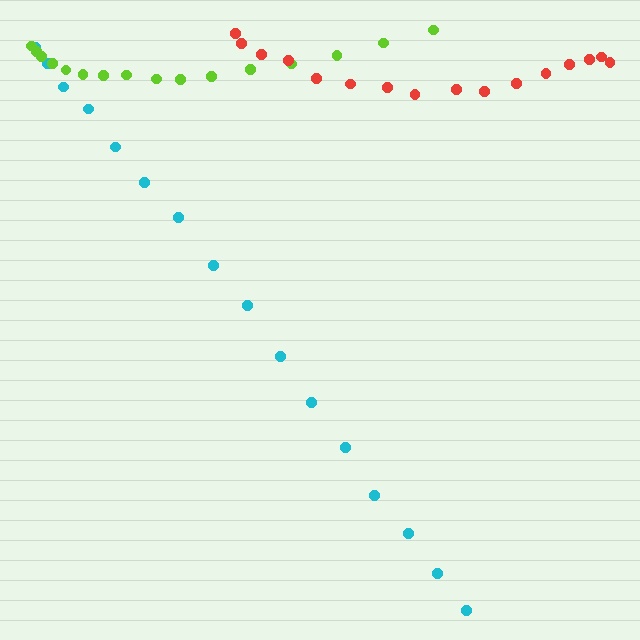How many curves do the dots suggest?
There are 3 distinct paths.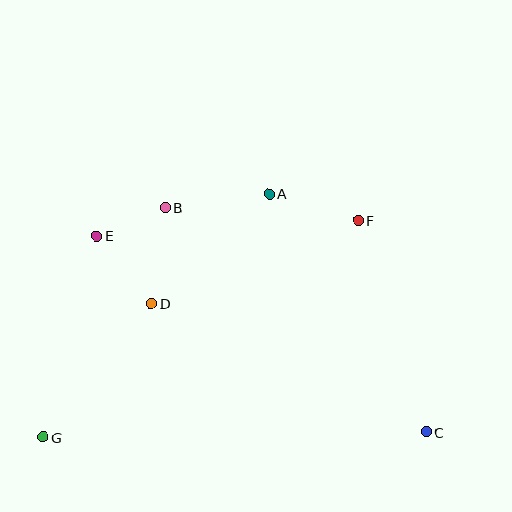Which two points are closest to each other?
Points B and E are closest to each other.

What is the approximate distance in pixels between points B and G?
The distance between B and G is approximately 260 pixels.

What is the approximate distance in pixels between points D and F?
The distance between D and F is approximately 223 pixels.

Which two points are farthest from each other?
Points C and E are farthest from each other.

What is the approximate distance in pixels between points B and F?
The distance between B and F is approximately 193 pixels.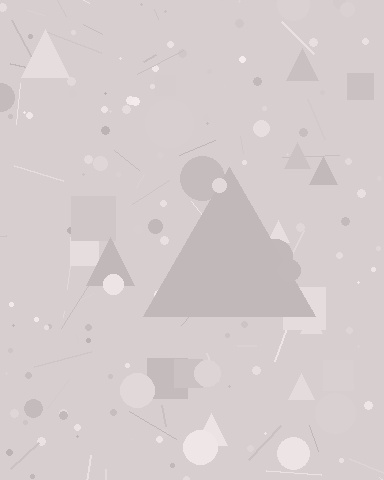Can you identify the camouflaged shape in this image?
The camouflaged shape is a triangle.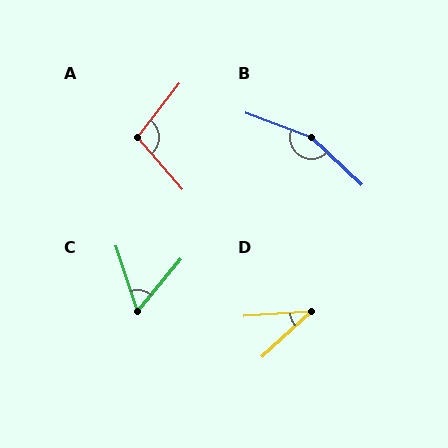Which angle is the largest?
B, at approximately 157 degrees.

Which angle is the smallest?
D, at approximately 39 degrees.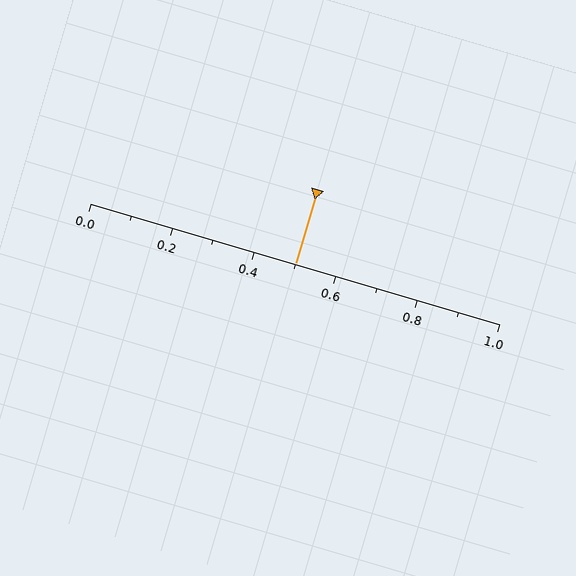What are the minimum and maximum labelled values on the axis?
The axis runs from 0.0 to 1.0.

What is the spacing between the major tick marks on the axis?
The major ticks are spaced 0.2 apart.